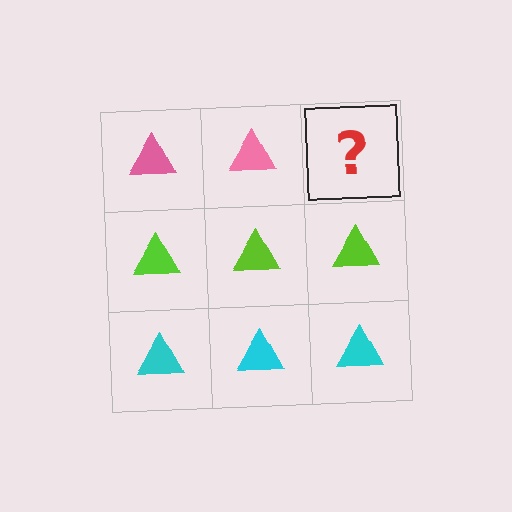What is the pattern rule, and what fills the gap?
The rule is that each row has a consistent color. The gap should be filled with a pink triangle.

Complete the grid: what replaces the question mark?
The question mark should be replaced with a pink triangle.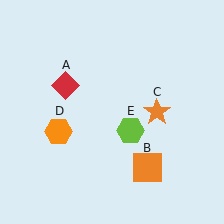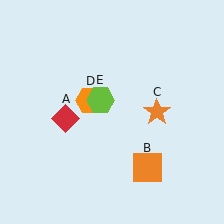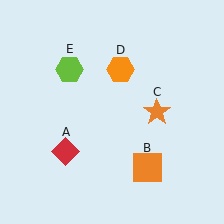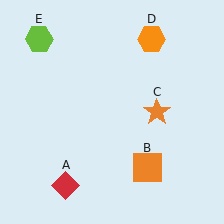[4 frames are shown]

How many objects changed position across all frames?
3 objects changed position: red diamond (object A), orange hexagon (object D), lime hexagon (object E).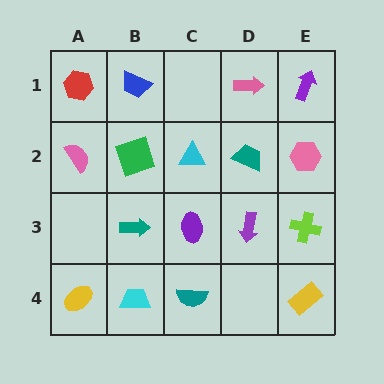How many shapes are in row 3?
4 shapes.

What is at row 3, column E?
A lime cross.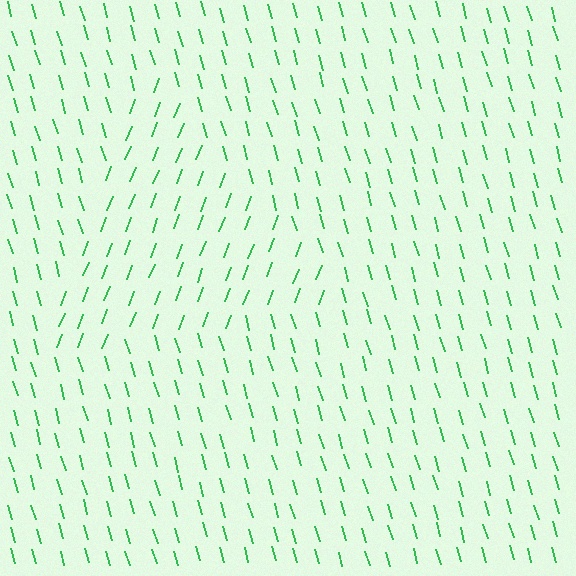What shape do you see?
I see a triangle.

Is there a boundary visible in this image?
Yes, there is a texture boundary formed by a change in line orientation.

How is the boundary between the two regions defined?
The boundary is defined purely by a change in line orientation (approximately 37 degrees difference). All lines are the same color and thickness.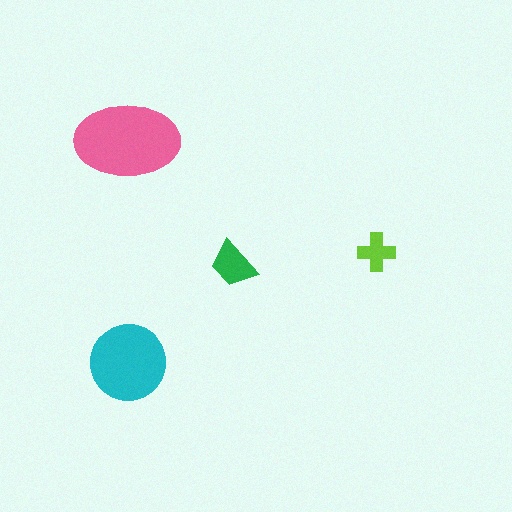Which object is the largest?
The pink ellipse.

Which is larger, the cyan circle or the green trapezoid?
The cyan circle.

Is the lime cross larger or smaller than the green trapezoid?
Smaller.